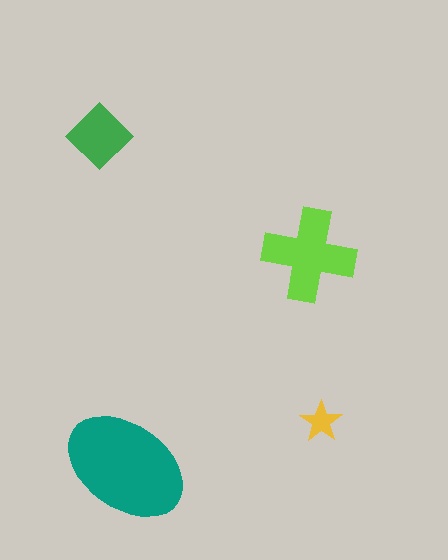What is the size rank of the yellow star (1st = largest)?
4th.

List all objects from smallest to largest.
The yellow star, the green diamond, the lime cross, the teal ellipse.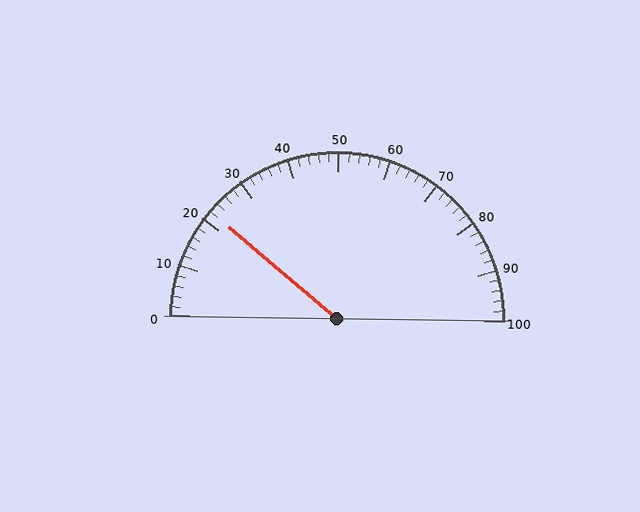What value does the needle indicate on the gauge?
The needle indicates approximately 22.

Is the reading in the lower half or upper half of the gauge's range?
The reading is in the lower half of the range (0 to 100).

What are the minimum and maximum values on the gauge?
The gauge ranges from 0 to 100.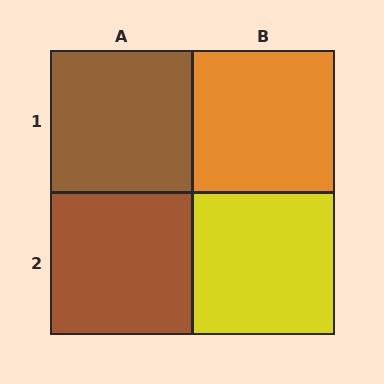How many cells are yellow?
1 cell is yellow.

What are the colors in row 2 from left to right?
Brown, yellow.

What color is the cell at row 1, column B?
Orange.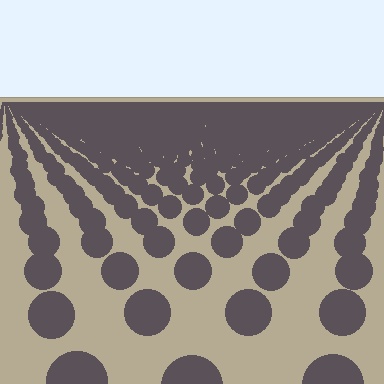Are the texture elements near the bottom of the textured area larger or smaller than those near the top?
Larger. Near the bottom, elements are closer to the viewer and appear at a bigger on-screen size.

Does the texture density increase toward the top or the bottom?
Density increases toward the top.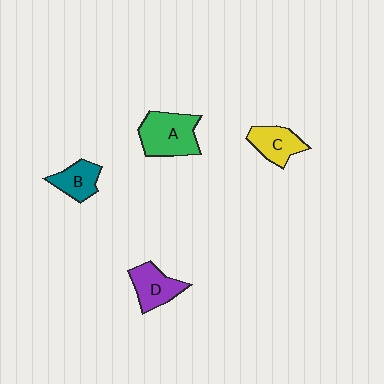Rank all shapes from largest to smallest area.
From largest to smallest: A (green), D (purple), C (yellow), B (teal).